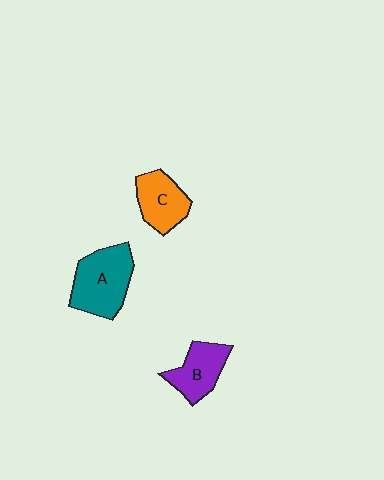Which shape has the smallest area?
Shape B (purple).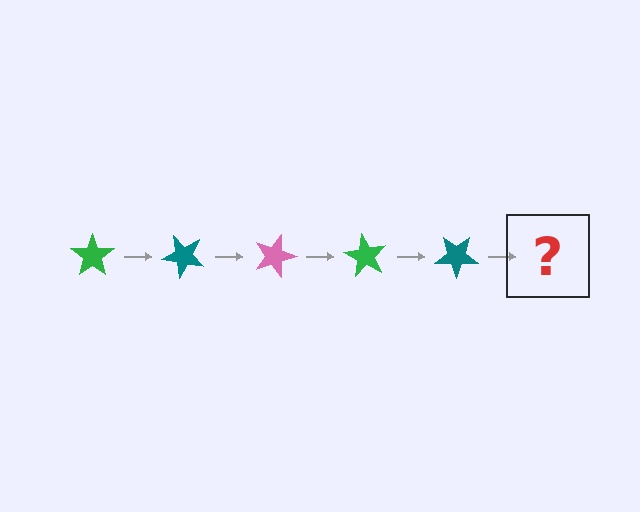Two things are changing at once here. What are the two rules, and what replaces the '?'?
The two rules are that it rotates 45 degrees each step and the color cycles through green, teal, and pink. The '?' should be a pink star, rotated 225 degrees from the start.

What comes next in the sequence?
The next element should be a pink star, rotated 225 degrees from the start.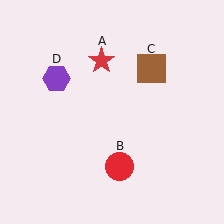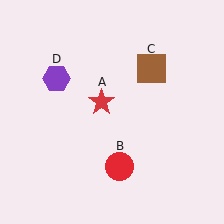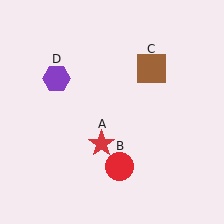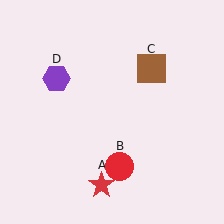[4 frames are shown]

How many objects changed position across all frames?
1 object changed position: red star (object A).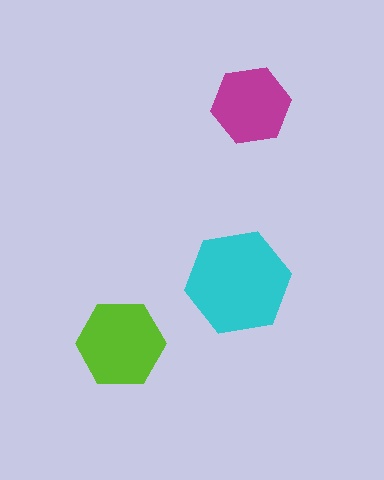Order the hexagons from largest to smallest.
the cyan one, the lime one, the magenta one.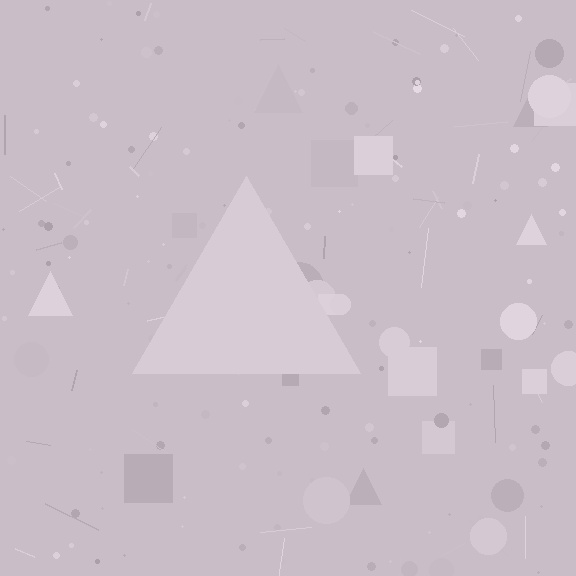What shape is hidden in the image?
A triangle is hidden in the image.